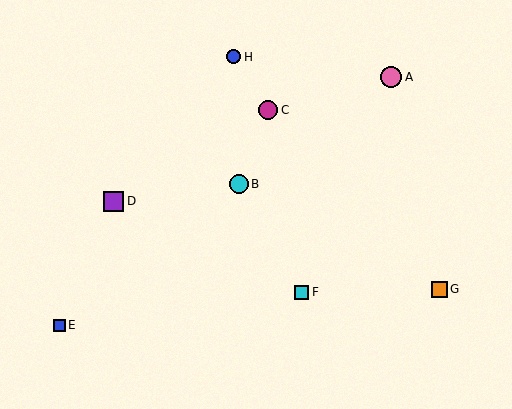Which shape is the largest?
The pink circle (labeled A) is the largest.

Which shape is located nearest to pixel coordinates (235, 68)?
The blue circle (labeled H) at (234, 57) is nearest to that location.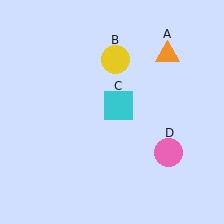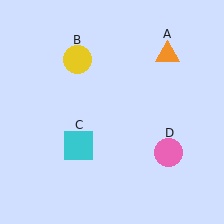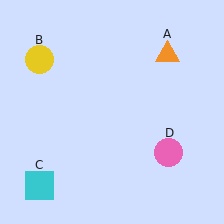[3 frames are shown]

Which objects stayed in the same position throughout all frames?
Orange triangle (object A) and pink circle (object D) remained stationary.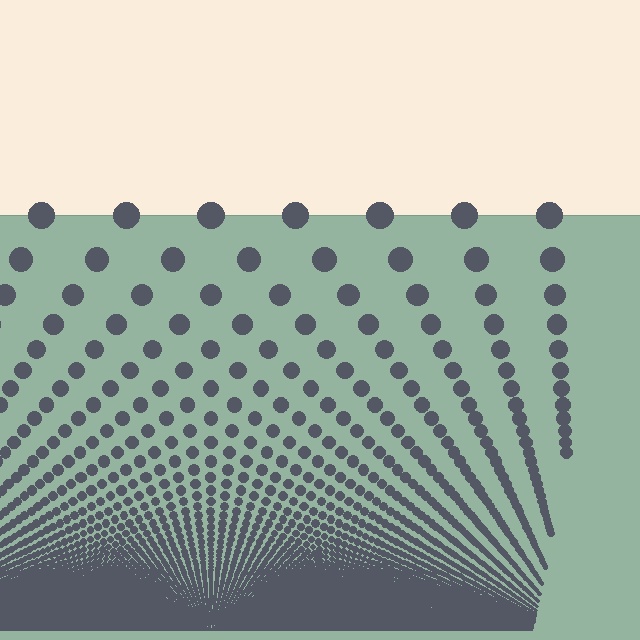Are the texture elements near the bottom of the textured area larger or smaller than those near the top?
Smaller. The gradient is inverted — elements near the bottom are smaller and denser.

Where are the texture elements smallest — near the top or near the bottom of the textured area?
Near the bottom.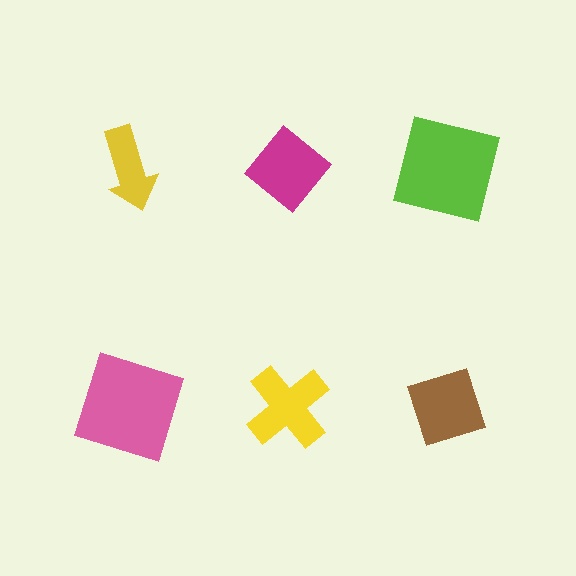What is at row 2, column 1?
A pink square.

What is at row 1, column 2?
A magenta diamond.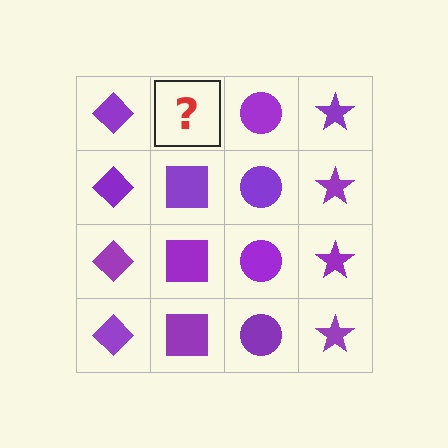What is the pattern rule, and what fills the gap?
The rule is that each column has a consistent shape. The gap should be filled with a purple square.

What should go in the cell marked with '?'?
The missing cell should contain a purple square.